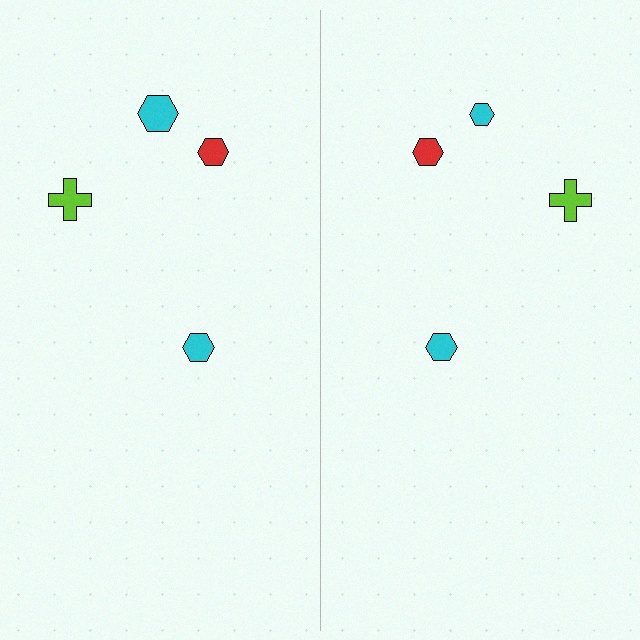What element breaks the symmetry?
The cyan hexagon on the right side has a different size than its mirror counterpart.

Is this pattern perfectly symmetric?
No, the pattern is not perfectly symmetric. The cyan hexagon on the right side has a different size than its mirror counterpart.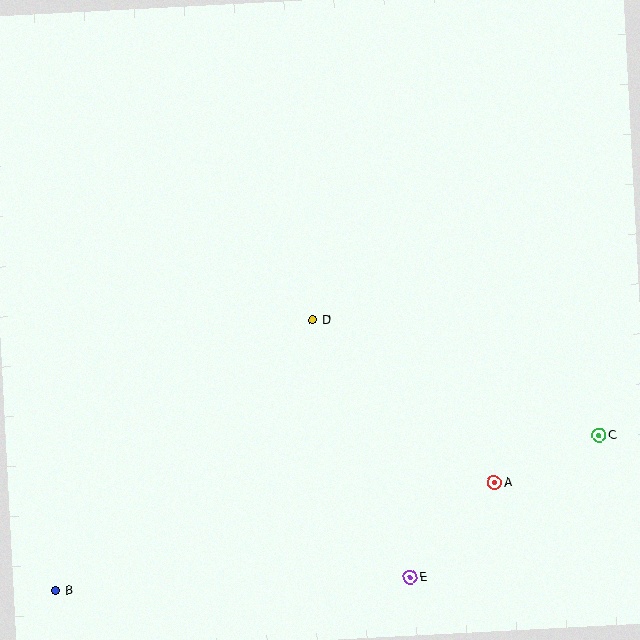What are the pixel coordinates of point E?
Point E is at (410, 577).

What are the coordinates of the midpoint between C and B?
The midpoint between C and B is at (327, 513).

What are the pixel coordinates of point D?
Point D is at (313, 320).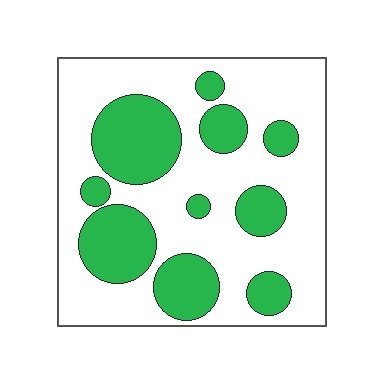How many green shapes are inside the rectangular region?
10.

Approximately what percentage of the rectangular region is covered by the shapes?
Approximately 30%.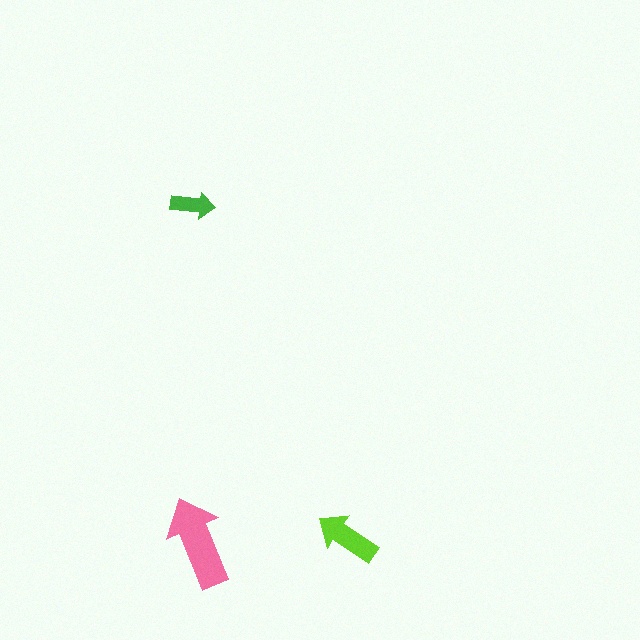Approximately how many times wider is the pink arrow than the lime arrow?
About 1.5 times wider.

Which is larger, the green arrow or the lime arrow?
The lime one.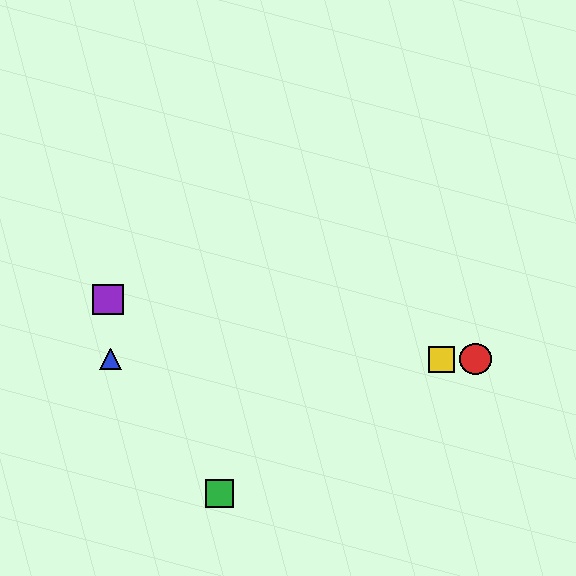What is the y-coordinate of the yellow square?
The yellow square is at y≈359.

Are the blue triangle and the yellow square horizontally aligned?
Yes, both are at y≈359.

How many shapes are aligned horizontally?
3 shapes (the red circle, the blue triangle, the yellow square) are aligned horizontally.